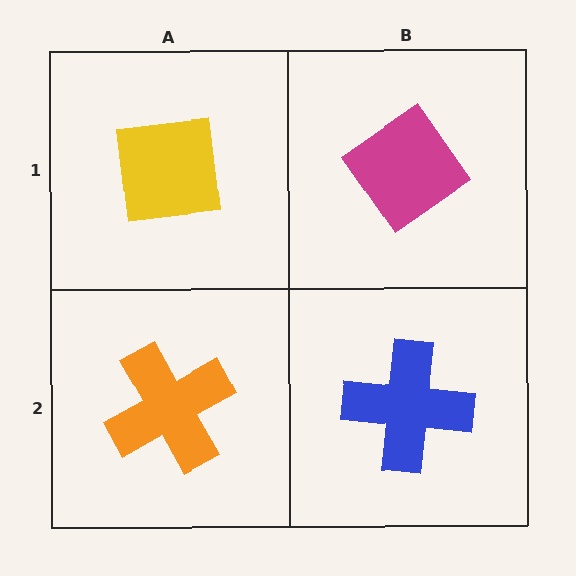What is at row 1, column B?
A magenta diamond.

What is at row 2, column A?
An orange cross.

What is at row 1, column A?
A yellow square.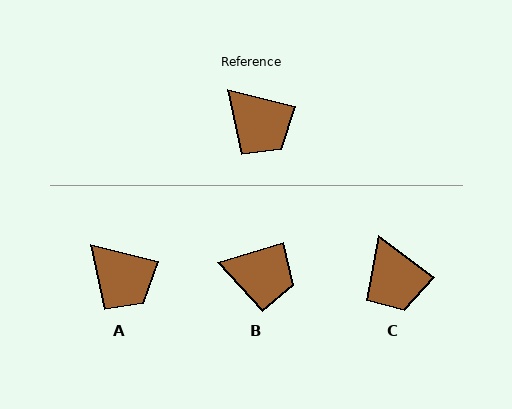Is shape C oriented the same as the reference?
No, it is off by about 23 degrees.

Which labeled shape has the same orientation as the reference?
A.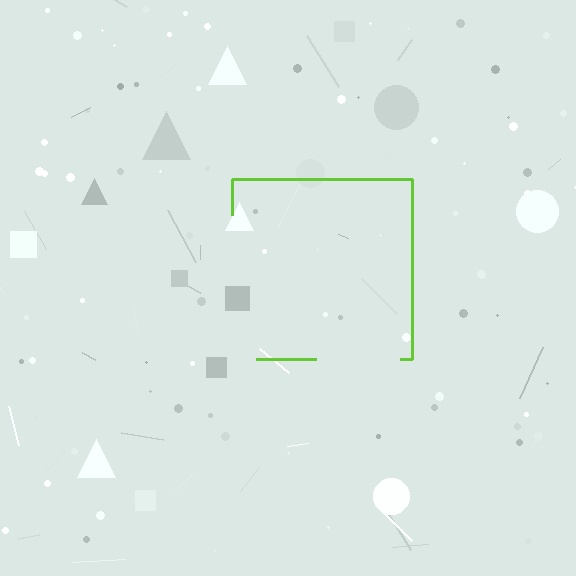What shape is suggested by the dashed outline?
The dashed outline suggests a square.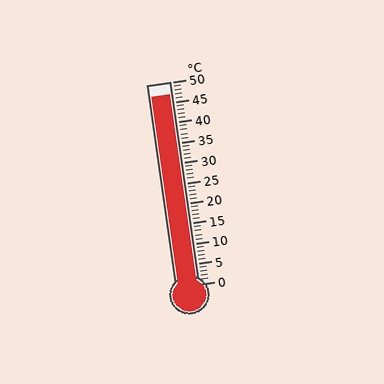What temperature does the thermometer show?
The thermometer shows approximately 47°C.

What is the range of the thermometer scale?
The thermometer scale ranges from 0°C to 50°C.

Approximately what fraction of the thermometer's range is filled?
The thermometer is filled to approximately 95% of its range.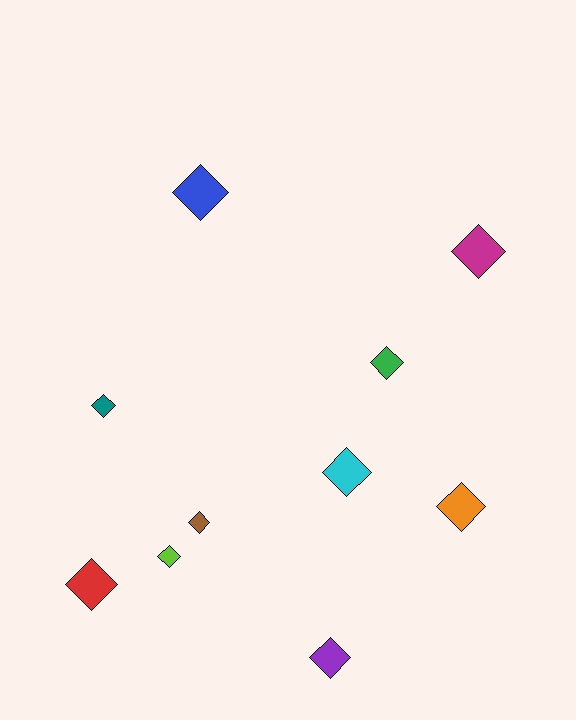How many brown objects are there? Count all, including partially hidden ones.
There is 1 brown object.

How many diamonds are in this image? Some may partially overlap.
There are 10 diamonds.